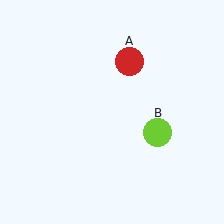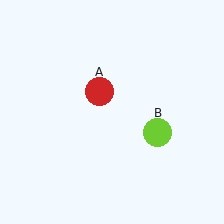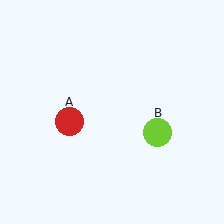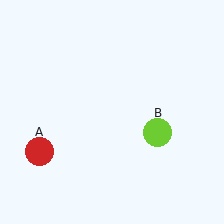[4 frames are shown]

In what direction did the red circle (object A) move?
The red circle (object A) moved down and to the left.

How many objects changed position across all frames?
1 object changed position: red circle (object A).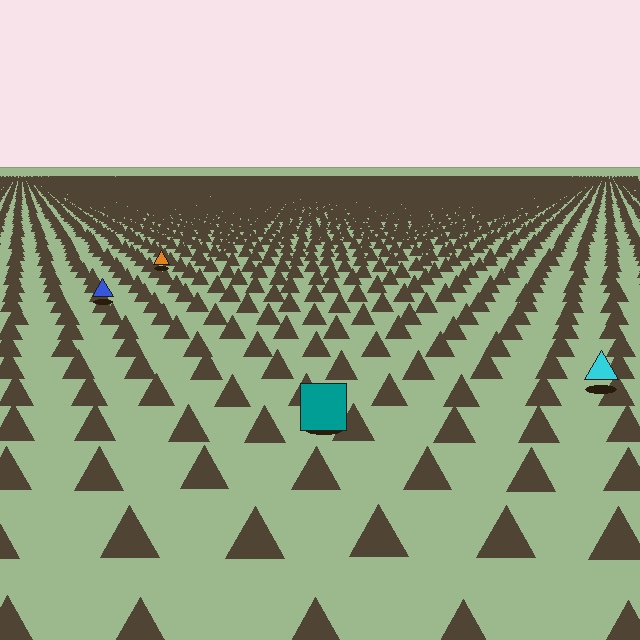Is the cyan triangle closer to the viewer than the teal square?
No. The teal square is closer — you can tell from the texture gradient: the ground texture is coarser near it.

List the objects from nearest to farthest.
From nearest to farthest: the teal square, the cyan triangle, the blue triangle, the orange triangle.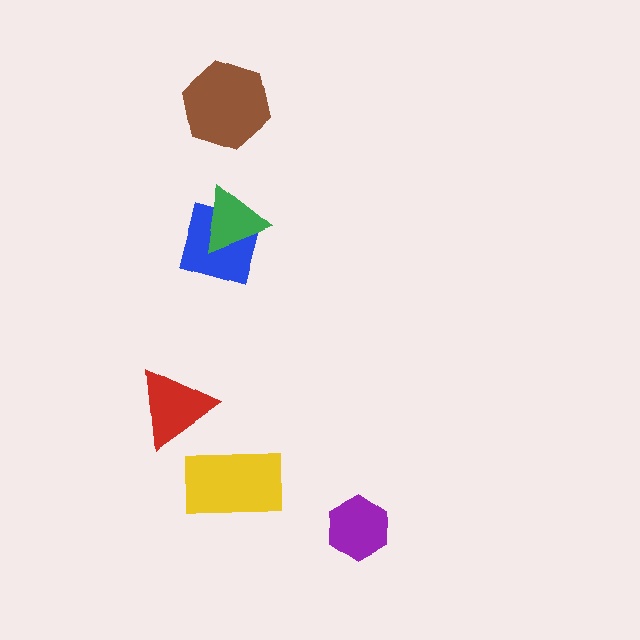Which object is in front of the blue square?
The green triangle is in front of the blue square.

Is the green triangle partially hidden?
No, no other shape covers it.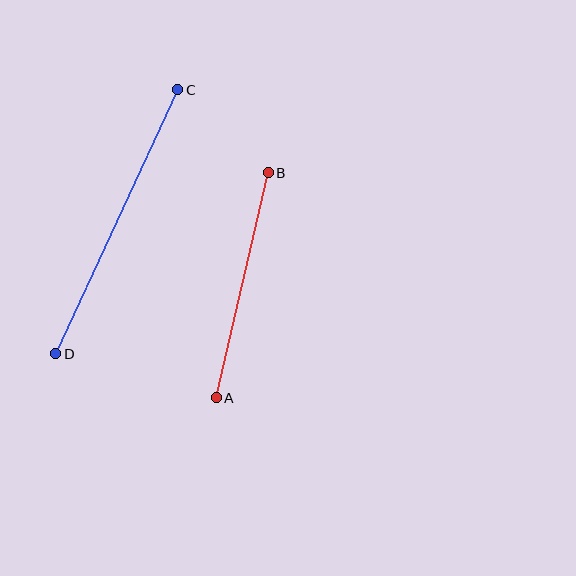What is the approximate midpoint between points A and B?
The midpoint is at approximately (242, 285) pixels.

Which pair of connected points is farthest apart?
Points C and D are farthest apart.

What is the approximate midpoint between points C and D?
The midpoint is at approximately (117, 222) pixels.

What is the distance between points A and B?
The distance is approximately 231 pixels.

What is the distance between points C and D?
The distance is approximately 290 pixels.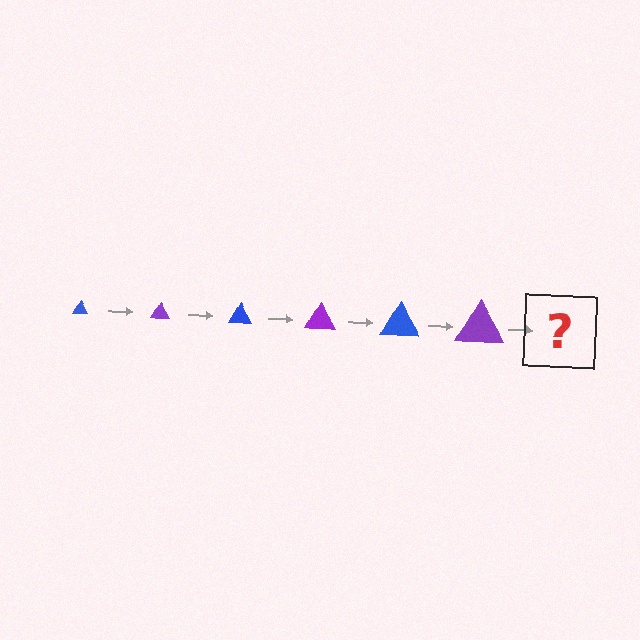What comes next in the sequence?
The next element should be a blue triangle, larger than the previous one.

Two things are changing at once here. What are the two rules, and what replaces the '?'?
The two rules are that the triangle grows larger each step and the color cycles through blue and purple. The '?' should be a blue triangle, larger than the previous one.